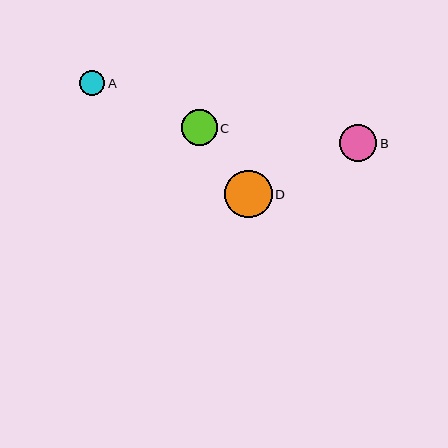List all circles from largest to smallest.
From largest to smallest: D, B, C, A.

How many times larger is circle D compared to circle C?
Circle D is approximately 1.3 times the size of circle C.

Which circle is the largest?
Circle D is the largest with a size of approximately 47 pixels.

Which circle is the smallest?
Circle A is the smallest with a size of approximately 26 pixels.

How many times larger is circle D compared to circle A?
Circle D is approximately 1.8 times the size of circle A.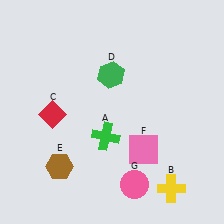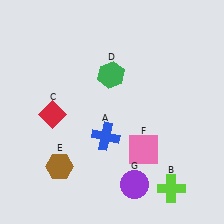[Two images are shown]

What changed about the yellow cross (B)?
In Image 1, B is yellow. In Image 2, it changed to lime.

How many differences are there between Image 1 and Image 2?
There are 3 differences between the two images.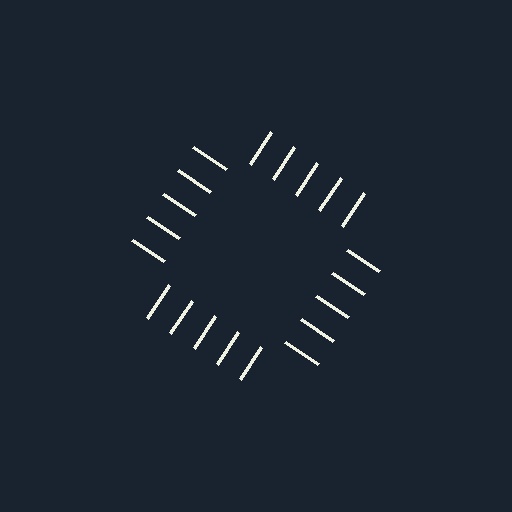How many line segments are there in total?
20 — 5 along each of the 4 edges.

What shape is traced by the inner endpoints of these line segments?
An illusory square — the line segments terminate on its edges but no continuous stroke is drawn.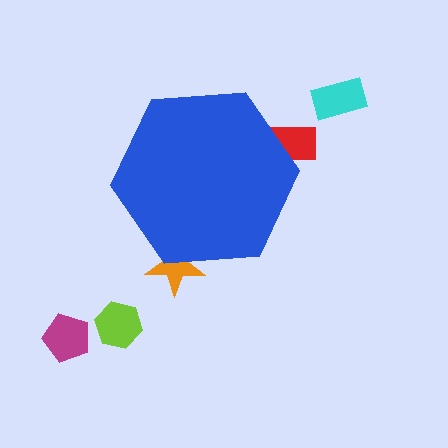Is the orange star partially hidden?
Yes, the orange star is partially hidden behind the blue hexagon.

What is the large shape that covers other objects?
A blue hexagon.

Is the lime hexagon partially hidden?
No, the lime hexagon is fully visible.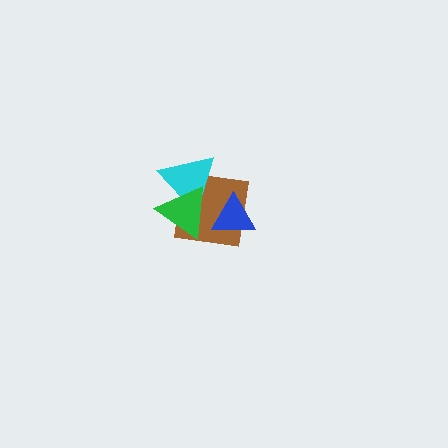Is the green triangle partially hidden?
No, no other shape covers it.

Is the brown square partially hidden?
Yes, it is partially covered by another shape.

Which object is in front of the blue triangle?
The green triangle is in front of the blue triangle.